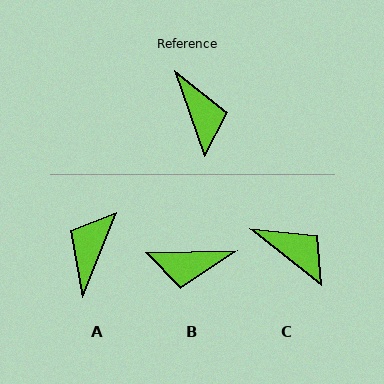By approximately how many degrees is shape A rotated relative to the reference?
Approximately 139 degrees counter-clockwise.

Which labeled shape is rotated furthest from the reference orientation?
A, about 139 degrees away.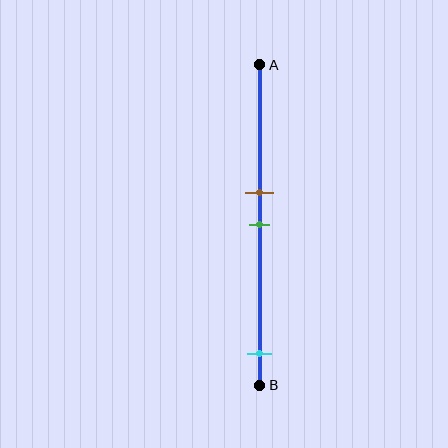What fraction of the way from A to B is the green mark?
The green mark is approximately 50% (0.5) of the way from A to B.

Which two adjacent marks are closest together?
The brown and green marks are the closest adjacent pair.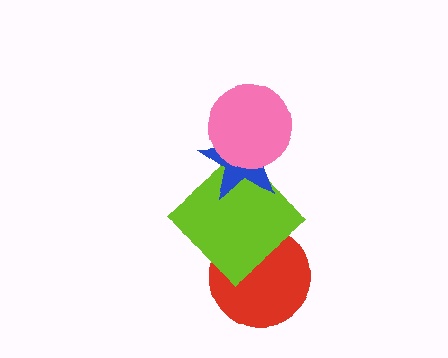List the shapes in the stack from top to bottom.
From top to bottom: the pink circle, the blue star, the lime diamond, the red circle.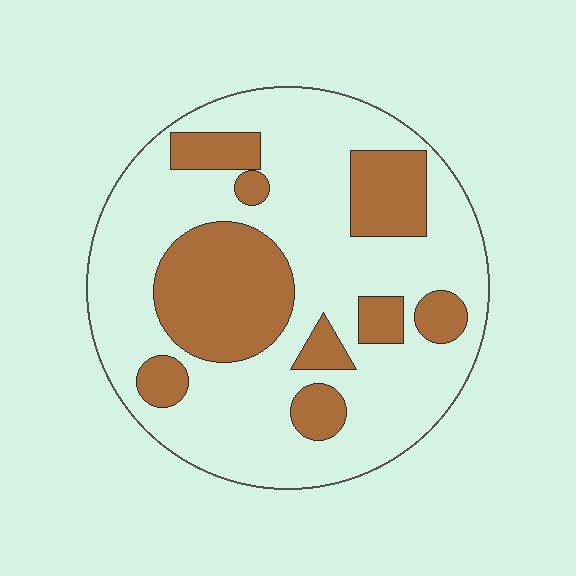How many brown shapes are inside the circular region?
9.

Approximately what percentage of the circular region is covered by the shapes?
Approximately 30%.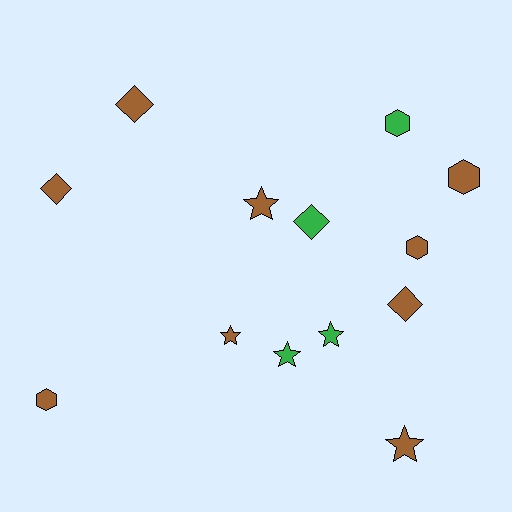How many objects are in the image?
There are 13 objects.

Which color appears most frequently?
Brown, with 9 objects.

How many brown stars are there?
There are 3 brown stars.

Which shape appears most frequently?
Star, with 5 objects.